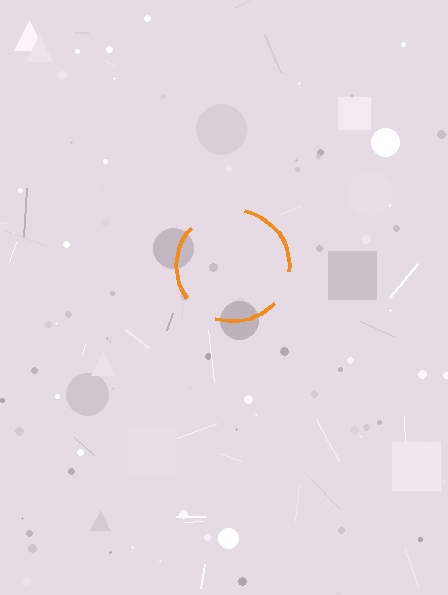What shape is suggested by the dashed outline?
The dashed outline suggests a circle.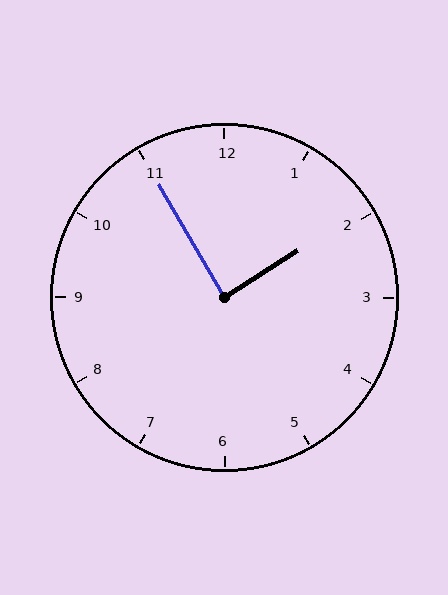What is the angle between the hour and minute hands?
Approximately 88 degrees.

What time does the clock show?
1:55.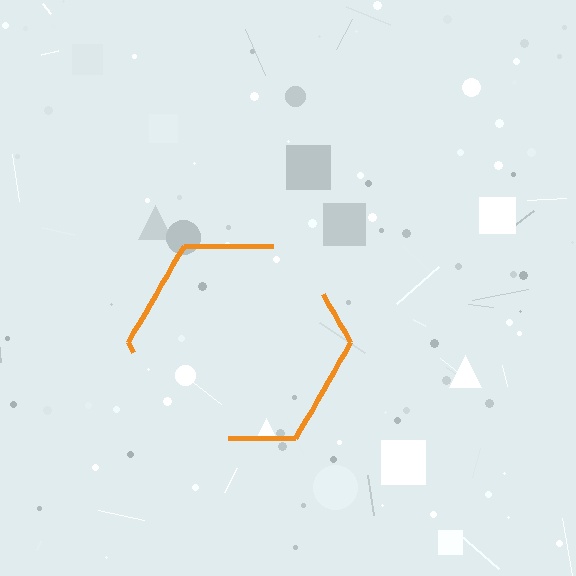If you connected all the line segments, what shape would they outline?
They would outline a hexagon.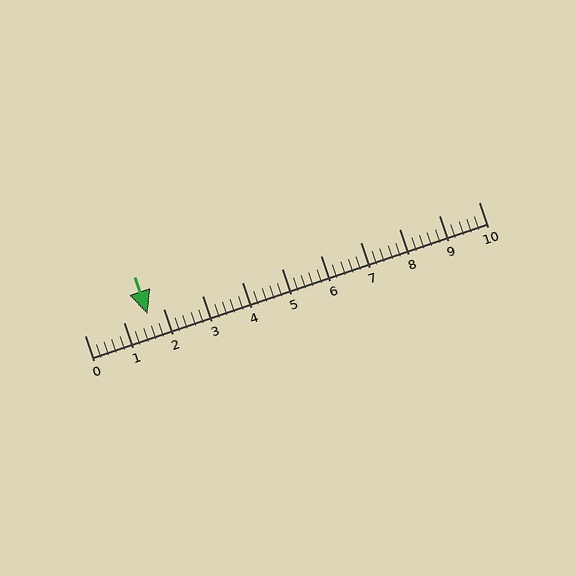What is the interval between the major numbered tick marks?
The major tick marks are spaced 1 units apart.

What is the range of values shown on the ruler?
The ruler shows values from 0 to 10.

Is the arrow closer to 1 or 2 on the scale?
The arrow is closer to 2.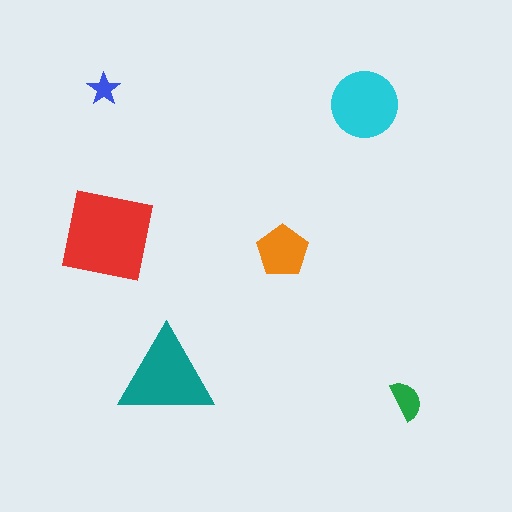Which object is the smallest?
The blue star.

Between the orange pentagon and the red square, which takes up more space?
The red square.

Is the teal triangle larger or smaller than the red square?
Smaller.